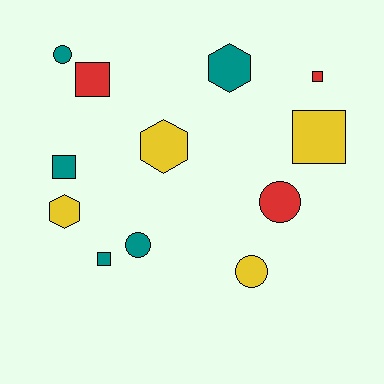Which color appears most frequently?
Teal, with 5 objects.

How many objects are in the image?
There are 12 objects.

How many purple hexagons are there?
There are no purple hexagons.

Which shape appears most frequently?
Square, with 5 objects.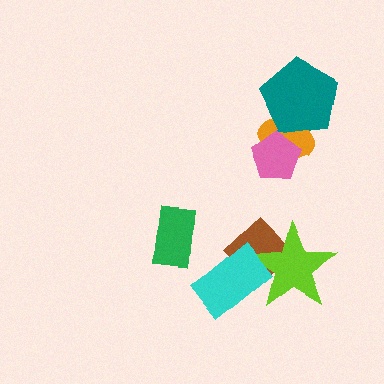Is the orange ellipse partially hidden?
Yes, it is partially covered by another shape.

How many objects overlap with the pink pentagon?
1 object overlaps with the pink pentagon.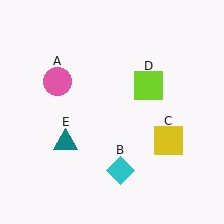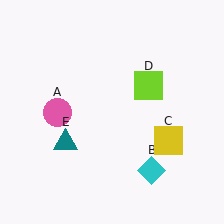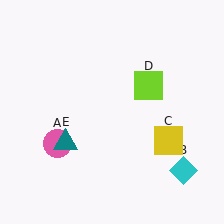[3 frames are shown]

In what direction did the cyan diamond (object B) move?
The cyan diamond (object B) moved right.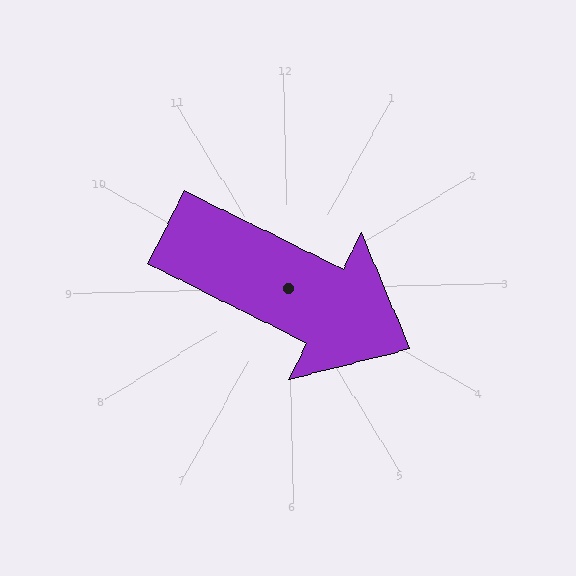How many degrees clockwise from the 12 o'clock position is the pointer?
Approximately 118 degrees.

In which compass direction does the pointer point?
Southeast.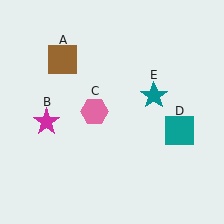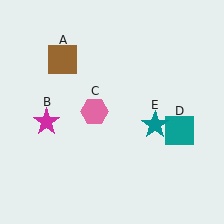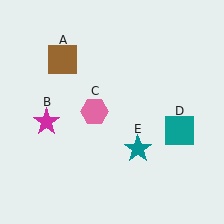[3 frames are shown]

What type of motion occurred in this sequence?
The teal star (object E) rotated clockwise around the center of the scene.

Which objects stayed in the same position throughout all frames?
Brown square (object A) and magenta star (object B) and pink hexagon (object C) and teal square (object D) remained stationary.